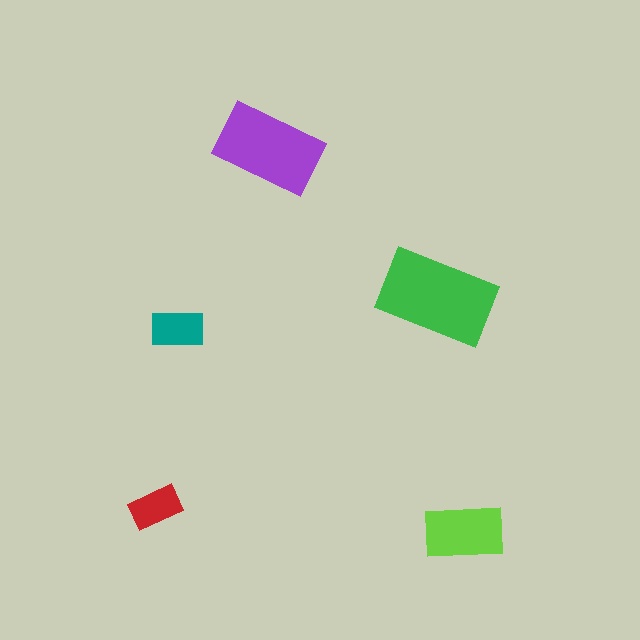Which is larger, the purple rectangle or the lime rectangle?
The purple one.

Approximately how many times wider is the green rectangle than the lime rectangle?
About 1.5 times wider.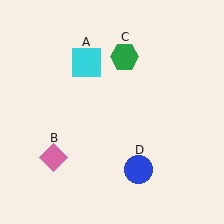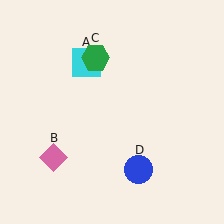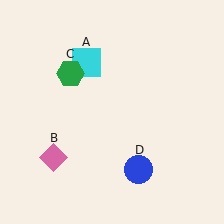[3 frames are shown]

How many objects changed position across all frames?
1 object changed position: green hexagon (object C).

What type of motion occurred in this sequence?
The green hexagon (object C) rotated counterclockwise around the center of the scene.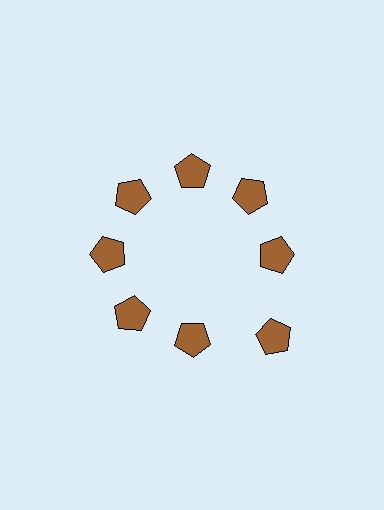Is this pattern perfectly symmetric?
No. The 8 brown pentagons are arranged in a ring, but one element near the 4 o'clock position is pushed outward from the center, breaking the 8-fold rotational symmetry.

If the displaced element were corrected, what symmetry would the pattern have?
It would have 8-fold rotational symmetry — the pattern would map onto itself every 45 degrees.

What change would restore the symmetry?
The symmetry would be restored by moving it inward, back onto the ring so that all 8 pentagons sit at equal angles and equal distance from the center.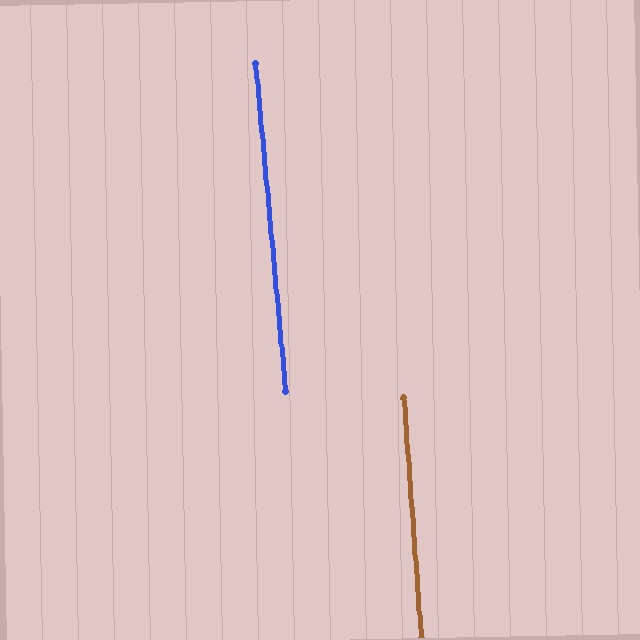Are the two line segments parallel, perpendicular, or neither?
Parallel — their directions differ by only 0.9°.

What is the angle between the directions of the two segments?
Approximately 1 degree.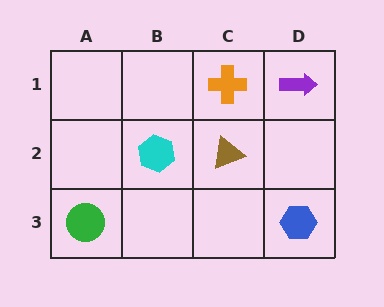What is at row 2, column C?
A brown triangle.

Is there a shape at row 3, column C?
No, that cell is empty.